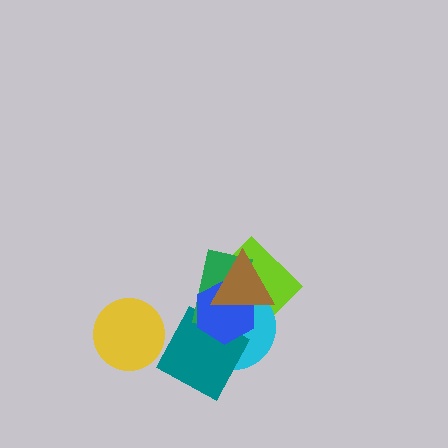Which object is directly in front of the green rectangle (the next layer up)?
The blue hexagon is directly in front of the green rectangle.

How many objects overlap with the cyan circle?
5 objects overlap with the cyan circle.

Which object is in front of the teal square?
The blue hexagon is in front of the teal square.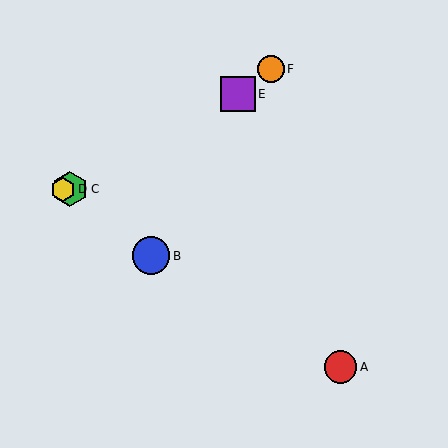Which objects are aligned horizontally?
Objects C, D are aligned horizontally.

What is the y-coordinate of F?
Object F is at y≈69.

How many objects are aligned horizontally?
2 objects (C, D) are aligned horizontally.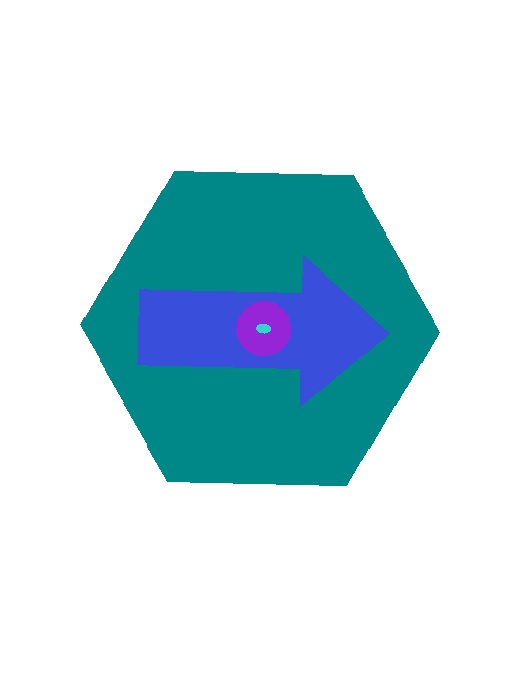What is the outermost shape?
The teal hexagon.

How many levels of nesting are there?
4.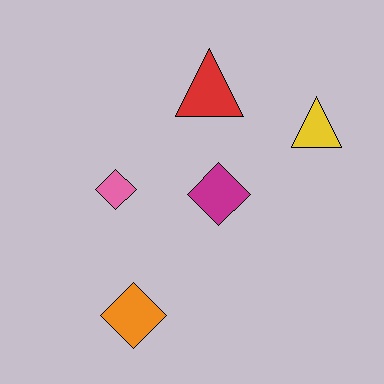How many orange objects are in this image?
There is 1 orange object.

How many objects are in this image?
There are 5 objects.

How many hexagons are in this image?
There are no hexagons.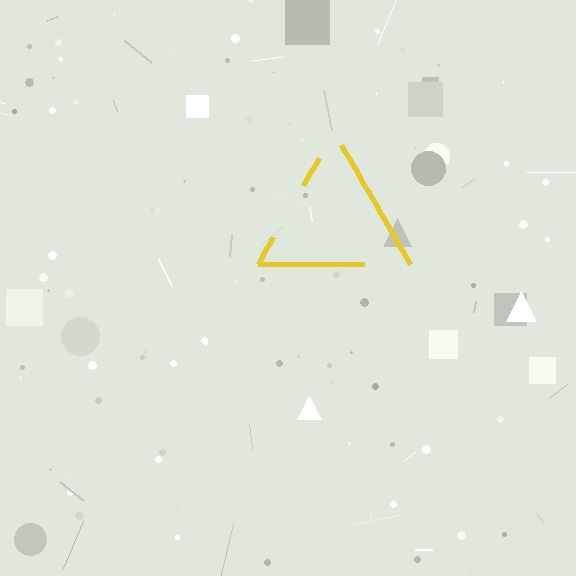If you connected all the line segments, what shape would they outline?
They would outline a triangle.